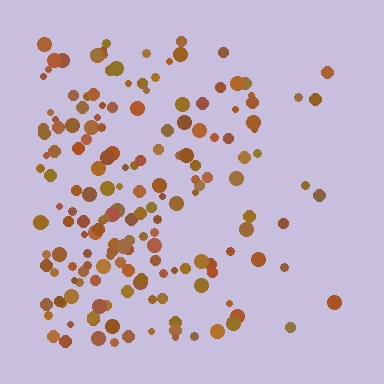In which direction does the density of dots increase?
From right to left, with the left side densest.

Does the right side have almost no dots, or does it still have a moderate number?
Still a moderate number, just noticeably fewer than the left.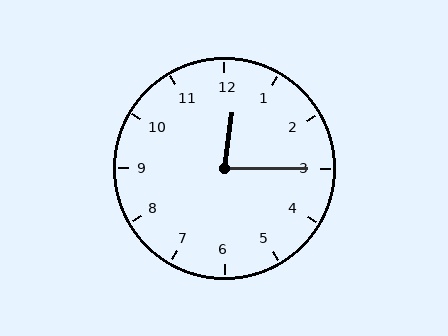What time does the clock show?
12:15.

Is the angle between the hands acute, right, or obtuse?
It is acute.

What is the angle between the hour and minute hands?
Approximately 82 degrees.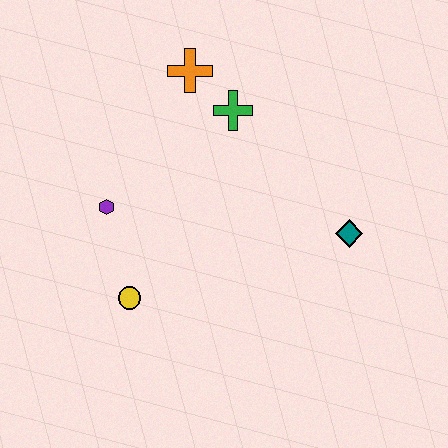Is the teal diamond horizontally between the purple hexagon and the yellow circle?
No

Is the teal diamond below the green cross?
Yes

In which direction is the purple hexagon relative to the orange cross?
The purple hexagon is below the orange cross.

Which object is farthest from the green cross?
The yellow circle is farthest from the green cross.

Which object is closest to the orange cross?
The green cross is closest to the orange cross.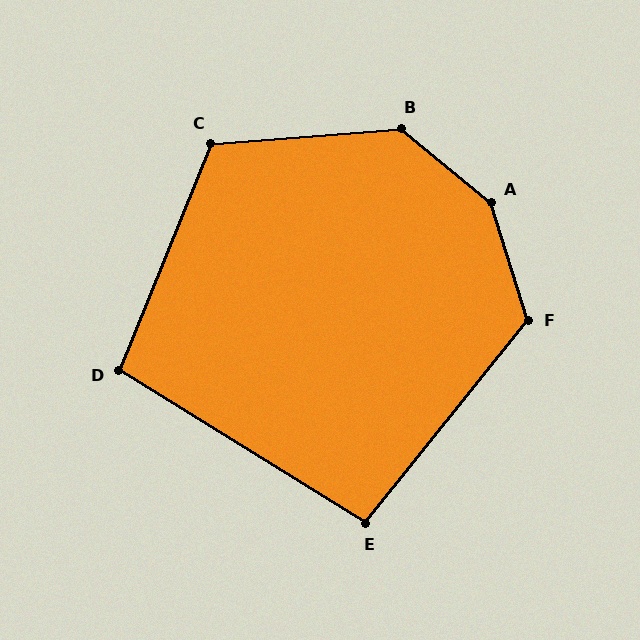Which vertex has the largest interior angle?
A, at approximately 146 degrees.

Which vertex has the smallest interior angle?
E, at approximately 97 degrees.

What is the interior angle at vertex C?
Approximately 116 degrees (obtuse).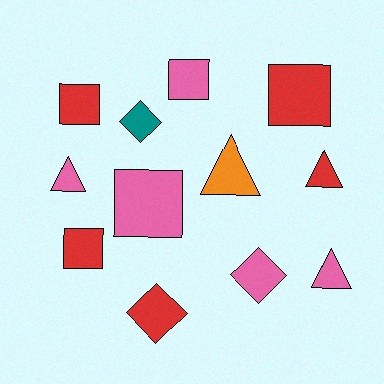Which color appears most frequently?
Red, with 5 objects.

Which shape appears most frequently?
Square, with 5 objects.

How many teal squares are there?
There are no teal squares.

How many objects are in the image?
There are 12 objects.